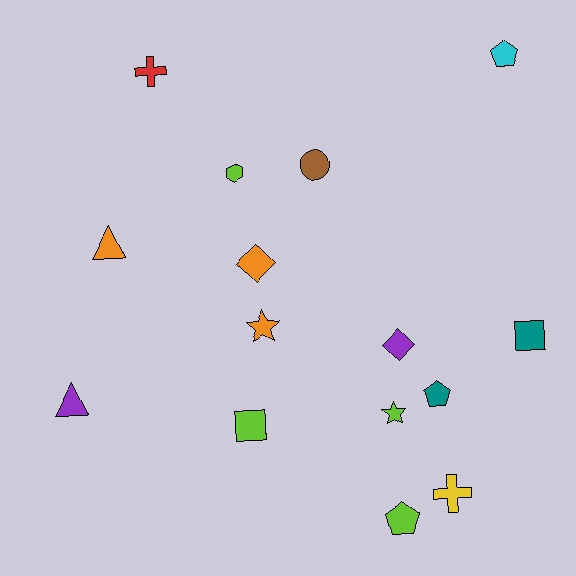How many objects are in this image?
There are 15 objects.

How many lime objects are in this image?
There are 4 lime objects.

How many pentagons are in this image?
There are 3 pentagons.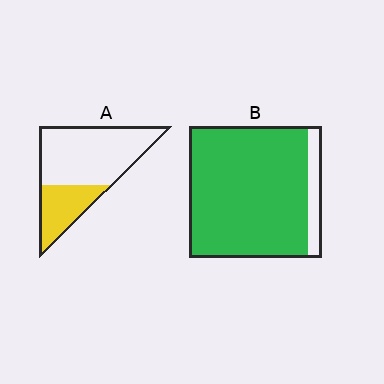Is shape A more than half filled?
No.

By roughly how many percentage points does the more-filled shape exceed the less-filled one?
By roughly 60 percentage points (B over A).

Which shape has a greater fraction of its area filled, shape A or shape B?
Shape B.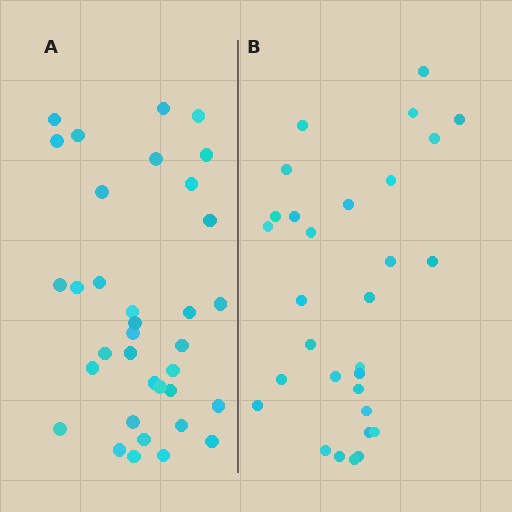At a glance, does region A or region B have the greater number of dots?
Region A (the left region) has more dots.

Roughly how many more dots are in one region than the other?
Region A has about 5 more dots than region B.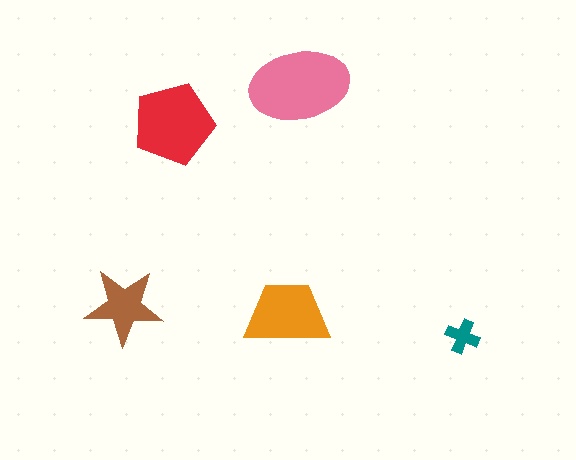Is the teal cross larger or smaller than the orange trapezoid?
Smaller.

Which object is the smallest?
The teal cross.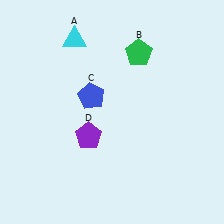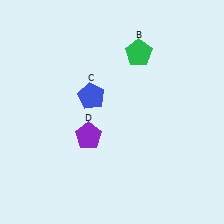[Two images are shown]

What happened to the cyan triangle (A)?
The cyan triangle (A) was removed in Image 2. It was in the top-left area of Image 1.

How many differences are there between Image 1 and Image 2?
There is 1 difference between the two images.